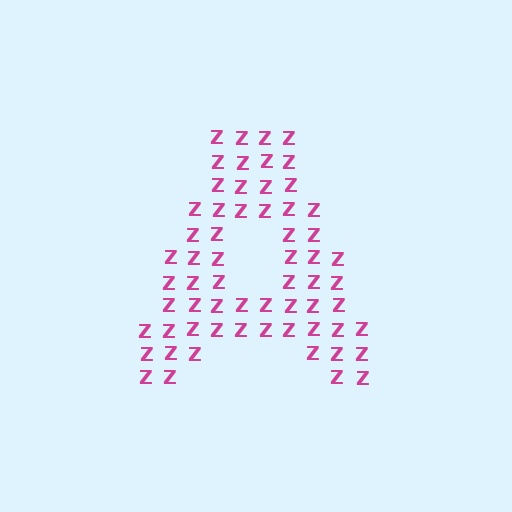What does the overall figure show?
The overall figure shows the letter A.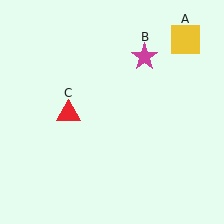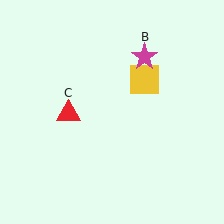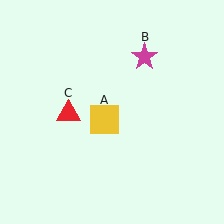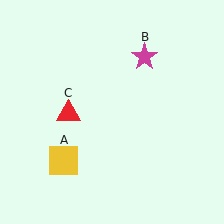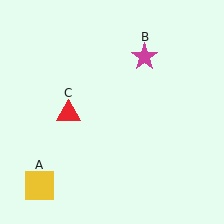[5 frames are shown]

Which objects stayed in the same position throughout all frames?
Magenta star (object B) and red triangle (object C) remained stationary.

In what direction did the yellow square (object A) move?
The yellow square (object A) moved down and to the left.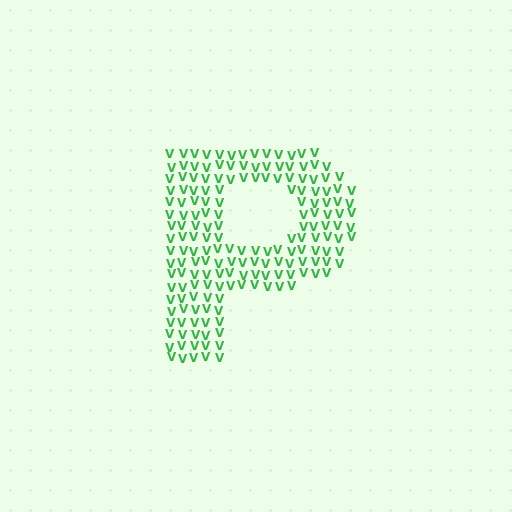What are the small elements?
The small elements are letter V's.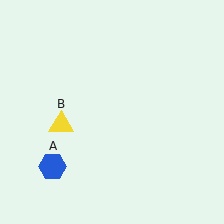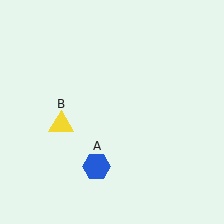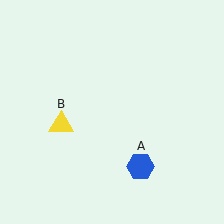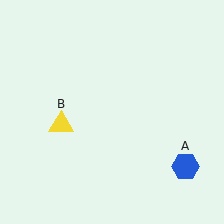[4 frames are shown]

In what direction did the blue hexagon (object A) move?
The blue hexagon (object A) moved right.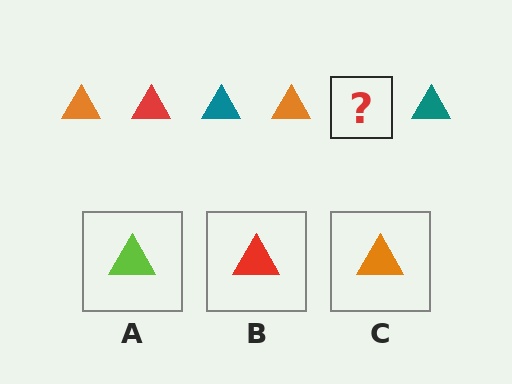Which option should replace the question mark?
Option B.